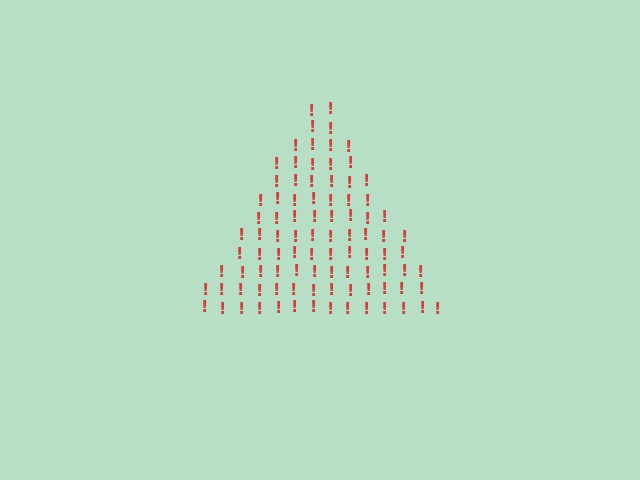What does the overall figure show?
The overall figure shows a triangle.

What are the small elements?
The small elements are exclamation marks.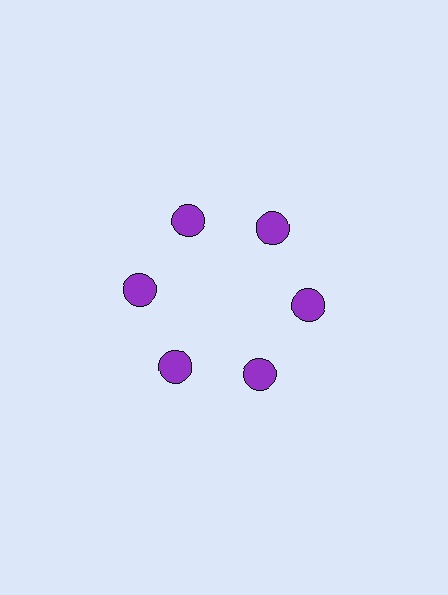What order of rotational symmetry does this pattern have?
This pattern has 6-fold rotational symmetry.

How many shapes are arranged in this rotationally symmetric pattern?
There are 6 shapes, arranged in 6 groups of 1.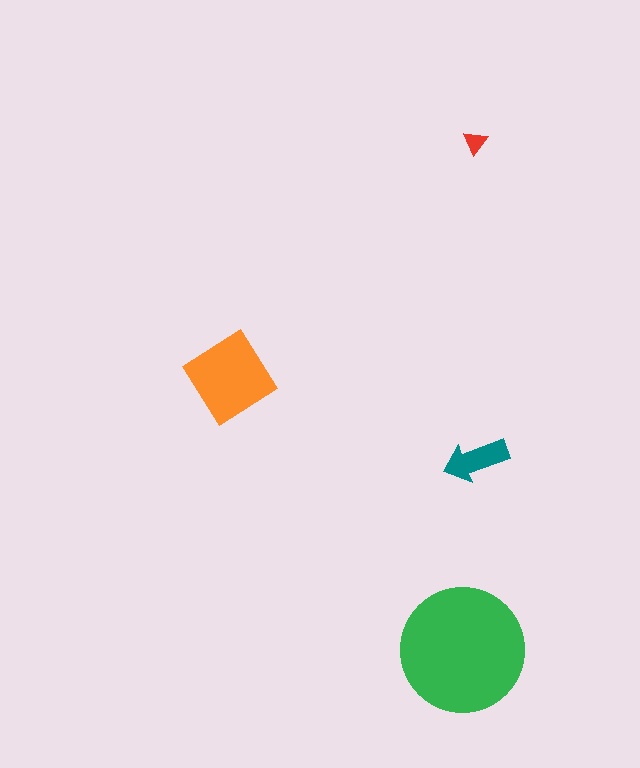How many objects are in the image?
There are 4 objects in the image.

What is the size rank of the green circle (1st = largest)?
1st.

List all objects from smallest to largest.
The red triangle, the teal arrow, the orange diamond, the green circle.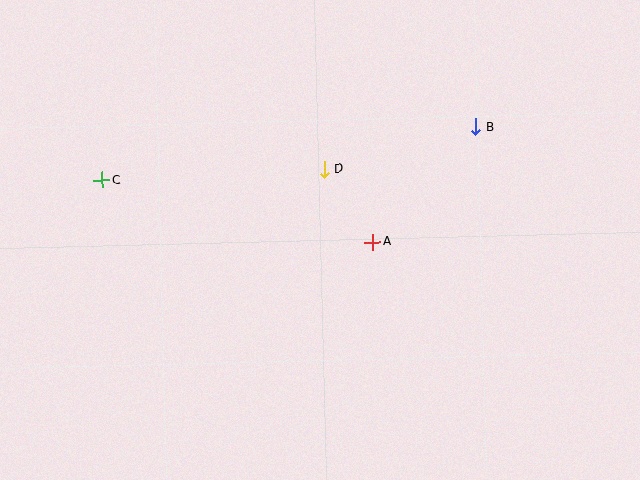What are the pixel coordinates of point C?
Point C is at (102, 180).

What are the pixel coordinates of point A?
Point A is at (373, 242).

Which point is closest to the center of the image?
Point A at (373, 242) is closest to the center.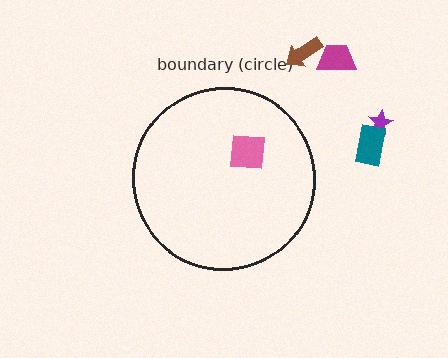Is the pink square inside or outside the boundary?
Inside.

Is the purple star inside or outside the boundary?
Outside.